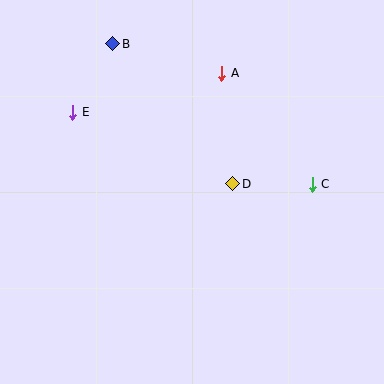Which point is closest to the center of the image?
Point D at (233, 184) is closest to the center.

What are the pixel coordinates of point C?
Point C is at (312, 184).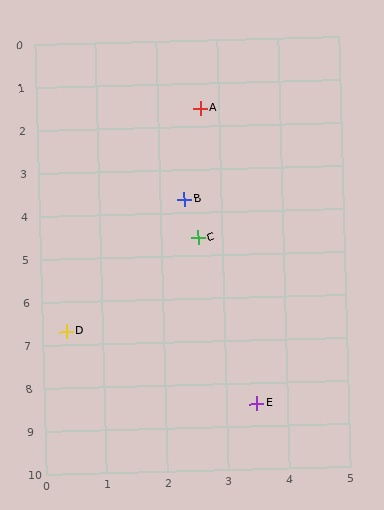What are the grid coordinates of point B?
Point B is at approximately (2.4, 3.7).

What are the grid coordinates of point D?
Point D is at approximately (0.4, 6.7).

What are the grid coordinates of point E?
Point E is at approximately (3.5, 8.5).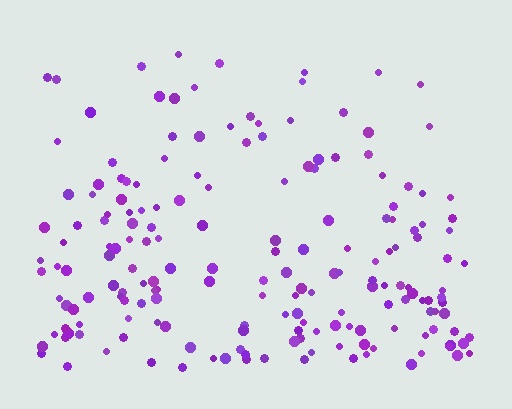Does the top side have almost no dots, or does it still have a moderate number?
Still a moderate number, just noticeably fewer than the bottom.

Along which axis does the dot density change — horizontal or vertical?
Vertical.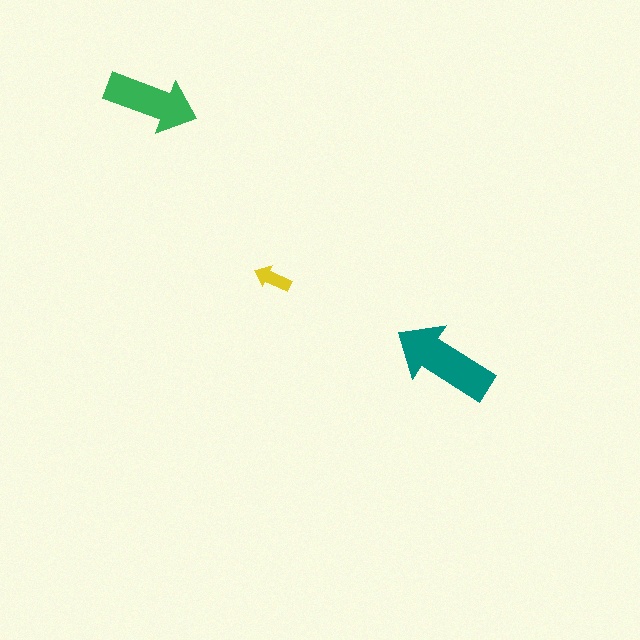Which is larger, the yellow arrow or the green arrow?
The green one.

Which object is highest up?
The green arrow is topmost.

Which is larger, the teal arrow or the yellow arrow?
The teal one.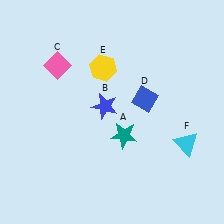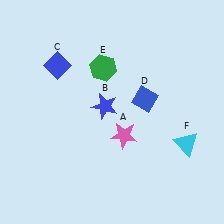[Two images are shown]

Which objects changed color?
A changed from teal to pink. C changed from pink to blue. E changed from yellow to green.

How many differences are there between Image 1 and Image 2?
There are 3 differences between the two images.